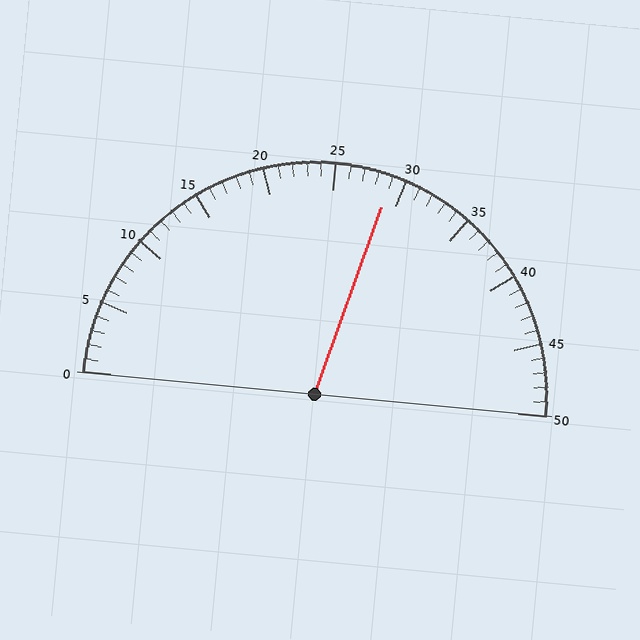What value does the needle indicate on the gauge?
The needle indicates approximately 29.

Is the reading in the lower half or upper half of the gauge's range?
The reading is in the upper half of the range (0 to 50).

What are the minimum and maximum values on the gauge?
The gauge ranges from 0 to 50.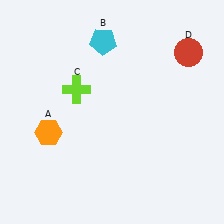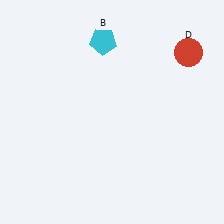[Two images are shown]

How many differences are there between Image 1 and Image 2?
There are 2 differences between the two images.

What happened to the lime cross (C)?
The lime cross (C) was removed in Image 2. It was in the top-left area of Image 1.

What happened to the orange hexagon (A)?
The orange hexagon (A) was removed in Image 2. It was in the bottom-left area of Image 1.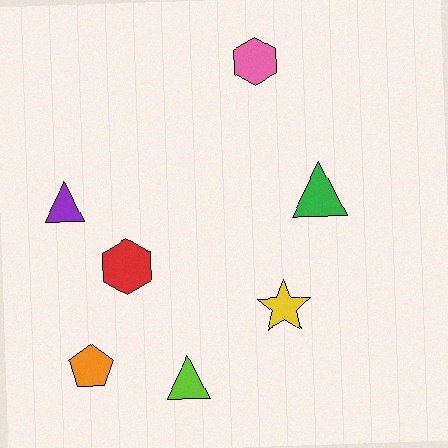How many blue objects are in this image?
There are no blue objects.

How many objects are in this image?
There are 7 objects.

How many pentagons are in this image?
There is 1 pentagon.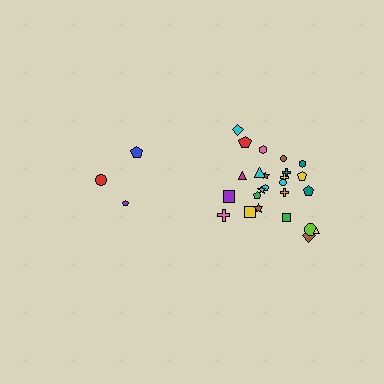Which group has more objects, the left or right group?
The right group.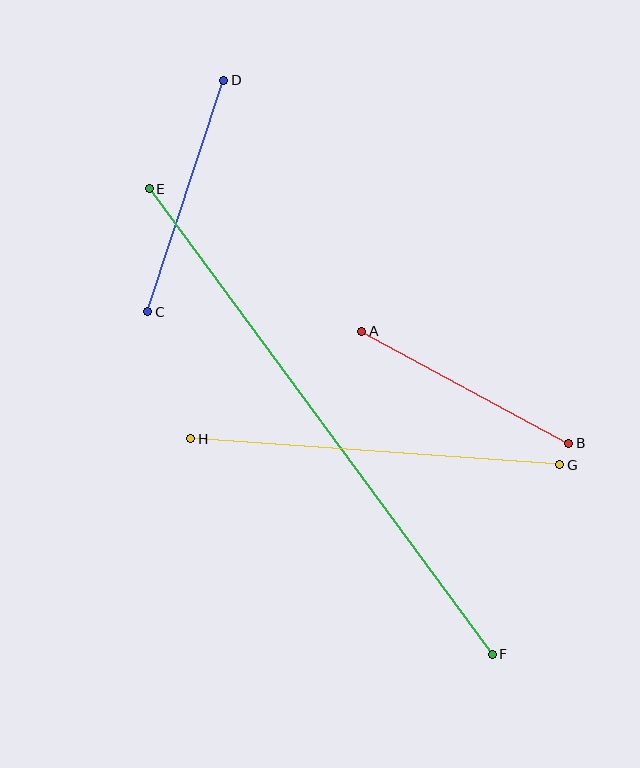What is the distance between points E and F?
The distance is approximately 578 pixels.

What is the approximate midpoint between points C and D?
The midpoint is at approximately (186, 196) pixels.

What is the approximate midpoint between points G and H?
The midpoint is at approximately (375, 452) pixels.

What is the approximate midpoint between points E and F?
The midpoint is at approximately (321, 422) pixels.